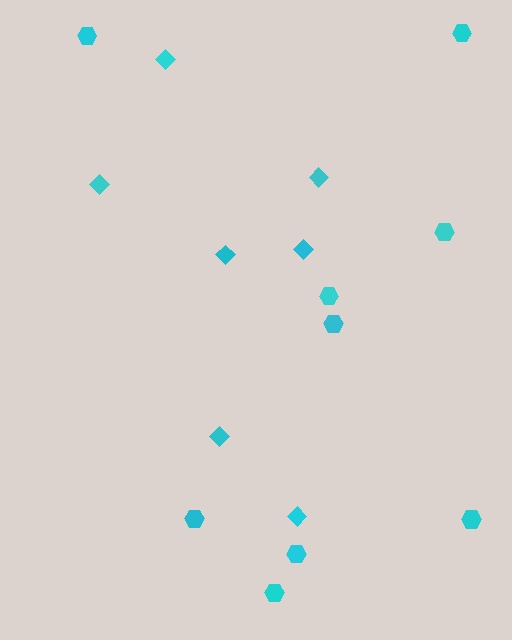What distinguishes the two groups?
There are 2 groups: one group of diamonds (7) and one group of hexagons (9).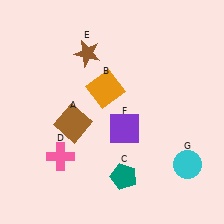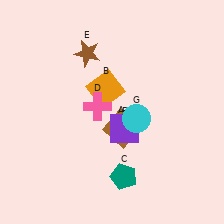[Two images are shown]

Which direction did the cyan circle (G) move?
The cyan circle (G) moved left.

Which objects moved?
The objects that moved are: the brown square (A), the pink cross (D), the cyan circle (G).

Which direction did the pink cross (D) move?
The pink cross (D) moved up.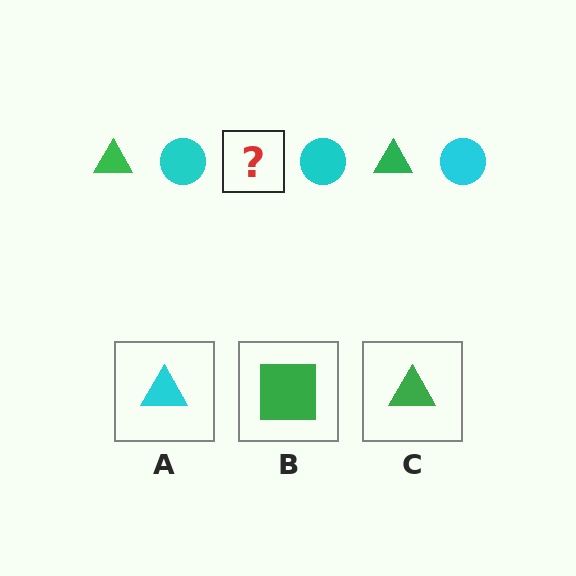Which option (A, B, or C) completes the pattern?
C.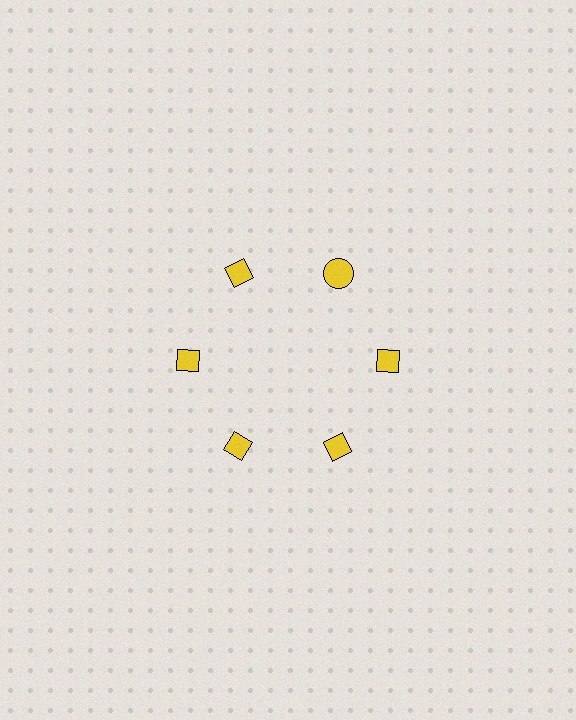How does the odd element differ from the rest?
It has a different shape: circle instead of diamond.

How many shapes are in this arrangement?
There are 6 shapes arranged in a ring pattern.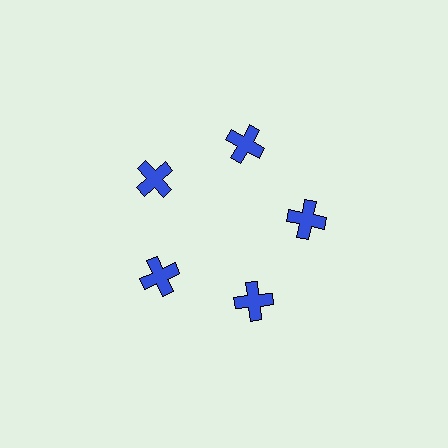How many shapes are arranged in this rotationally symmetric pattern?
There are 5 shapes, arranged in 5 groups of 1.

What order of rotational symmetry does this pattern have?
This pattern has 5-fold rotational symmetry.